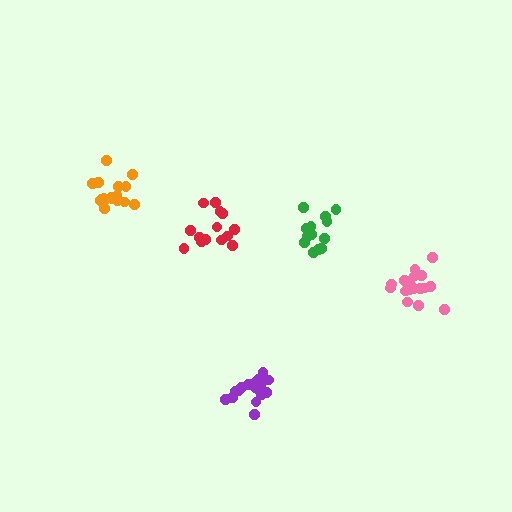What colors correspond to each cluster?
The clusters are colored: orange, green, pink, purple, red.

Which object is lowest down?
The purple cluster is bottommost.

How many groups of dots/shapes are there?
There are 5 groups.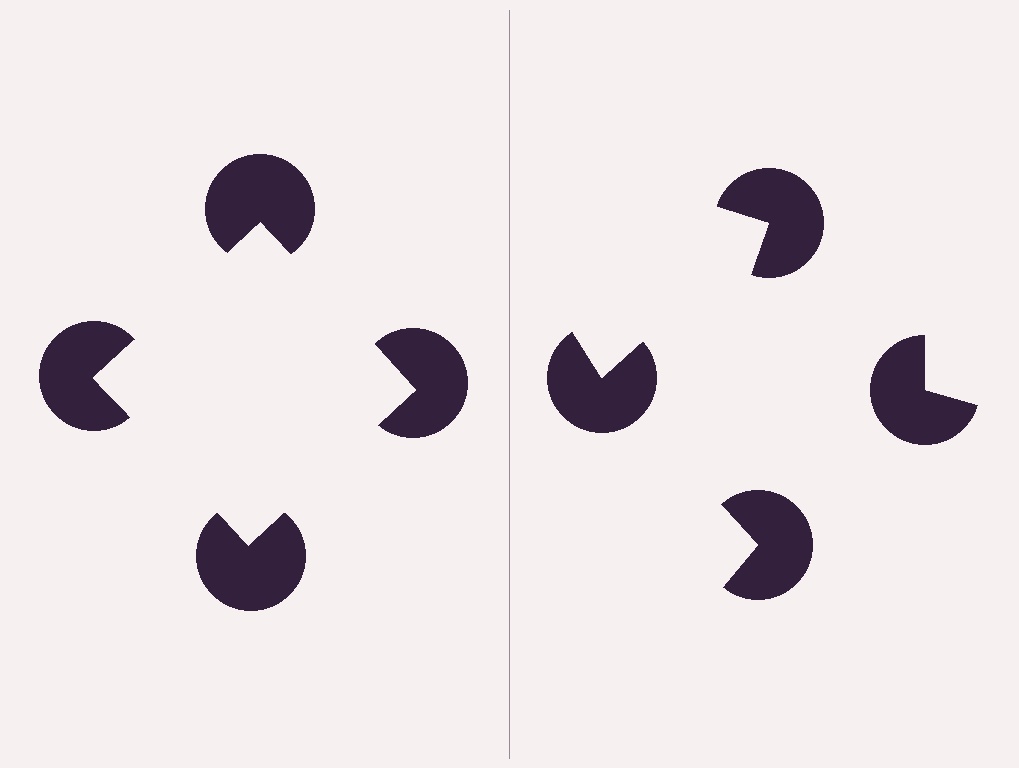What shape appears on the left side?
An illusory square.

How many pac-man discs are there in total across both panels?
8 — 4 on each side.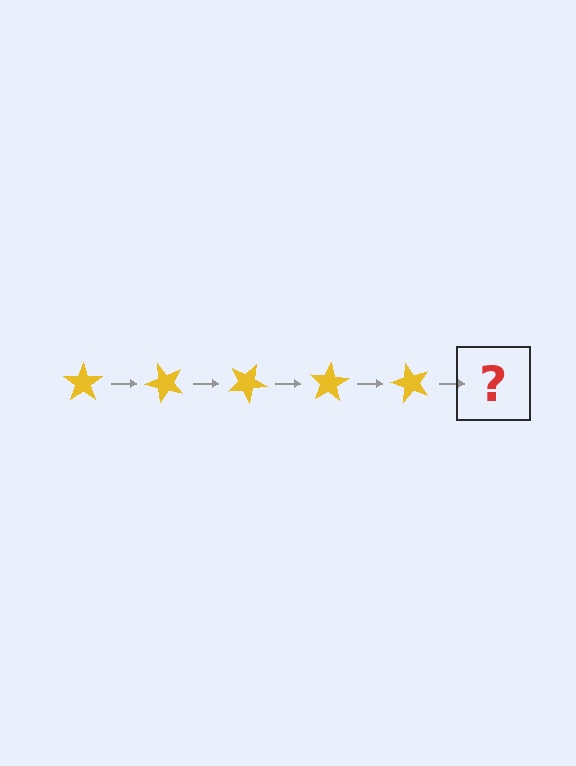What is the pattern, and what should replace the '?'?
The pattern is that the star rotates 50 degrees each step. The '?' should be a yellow star rotated 250 degrees.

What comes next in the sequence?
The next element should be a yellow star rotated 250 degrees.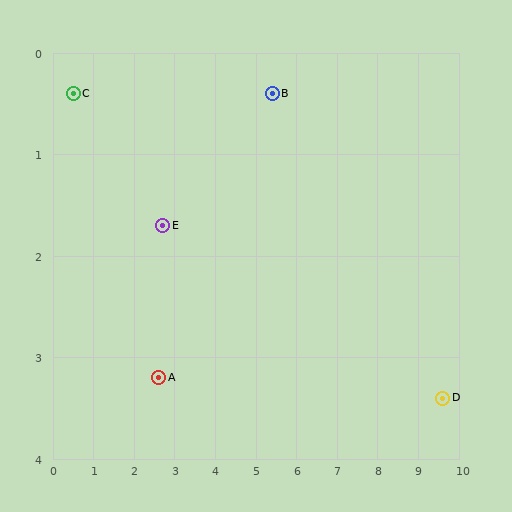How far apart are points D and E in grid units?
Points D and E are about 7.1 grid units apart.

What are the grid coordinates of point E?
Point E is at approximately (2.7, 1.7).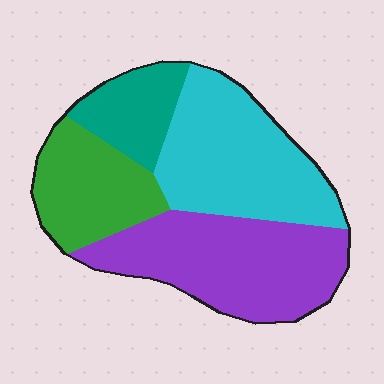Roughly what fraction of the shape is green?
Green takes up less than a quarter of the shape.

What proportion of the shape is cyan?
Cyan takes up about one third (1/3) of the shape.